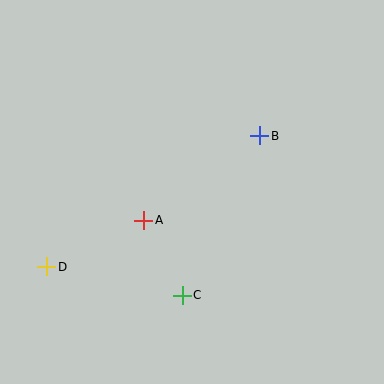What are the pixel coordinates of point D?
Point D is at (47, 267).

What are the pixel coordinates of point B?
Point B is at (260, 136).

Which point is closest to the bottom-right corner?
Point C is closest to the bottom-right corner.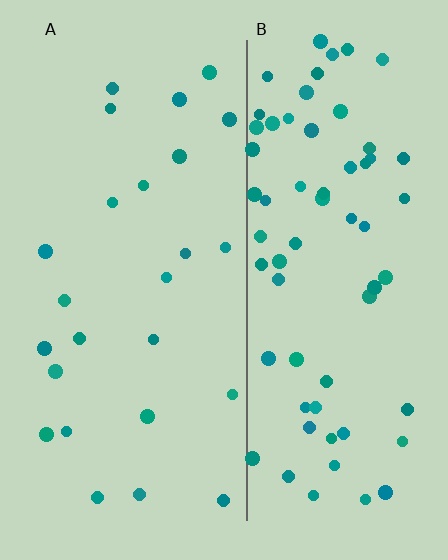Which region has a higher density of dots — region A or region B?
B (the right).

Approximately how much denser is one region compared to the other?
Approximately 2.7× — region B over region A.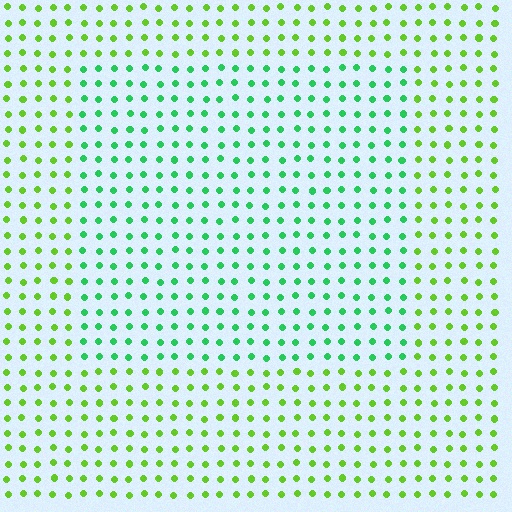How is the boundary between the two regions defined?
The boundary is defined purely by a slight shift in hue (about 41 degrees). Spacing, size, and orientation are identical on both sides.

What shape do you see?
I see a rectangle.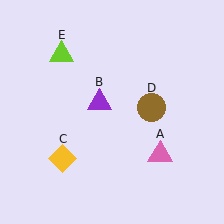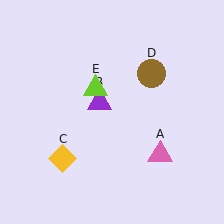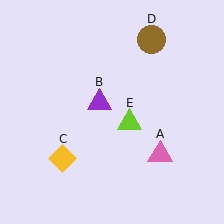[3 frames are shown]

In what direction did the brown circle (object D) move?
The brown circle (object D) moved up.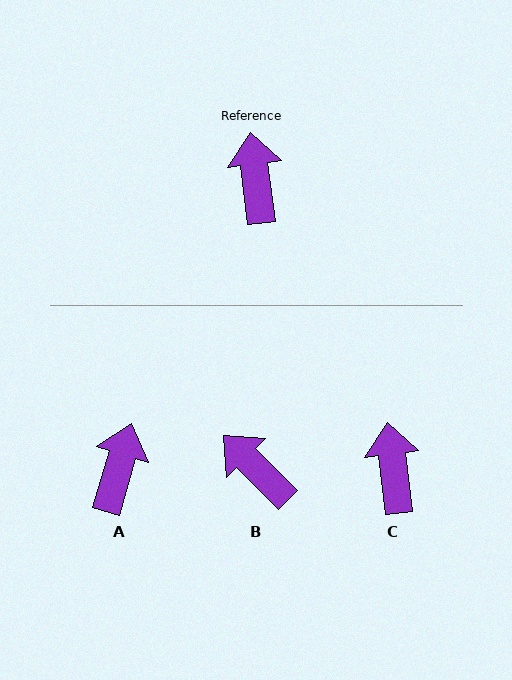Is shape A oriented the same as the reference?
No, it is off by about 23 degrees.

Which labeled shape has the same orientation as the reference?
C.